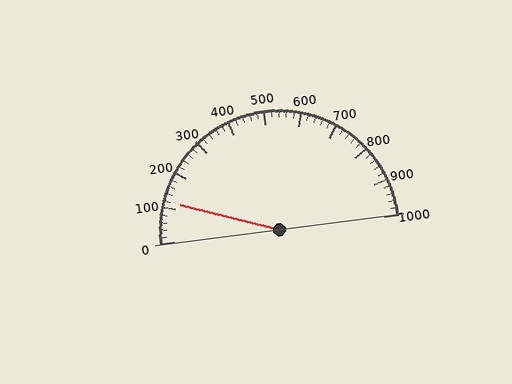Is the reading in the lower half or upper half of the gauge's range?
The reading is in the lower half of the range (0 to 1000).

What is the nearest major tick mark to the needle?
The nearest major tick mark is 100.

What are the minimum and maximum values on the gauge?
The gauge ranges from 0 to 1000.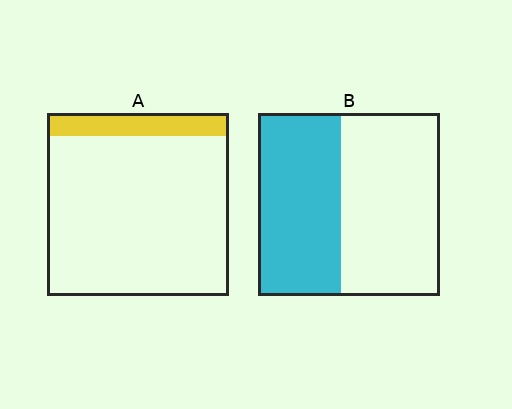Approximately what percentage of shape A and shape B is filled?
A is approximately 15% and B is approximately 45%.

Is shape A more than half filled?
No.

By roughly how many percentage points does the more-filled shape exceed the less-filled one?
By roughly 35 percentage points (B over A).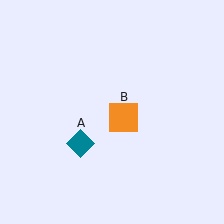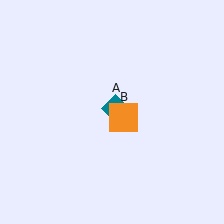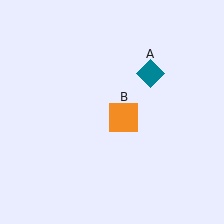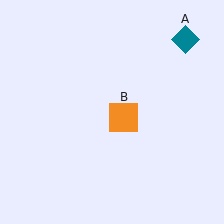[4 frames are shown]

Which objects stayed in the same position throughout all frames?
Orange square (object B) remained stationary.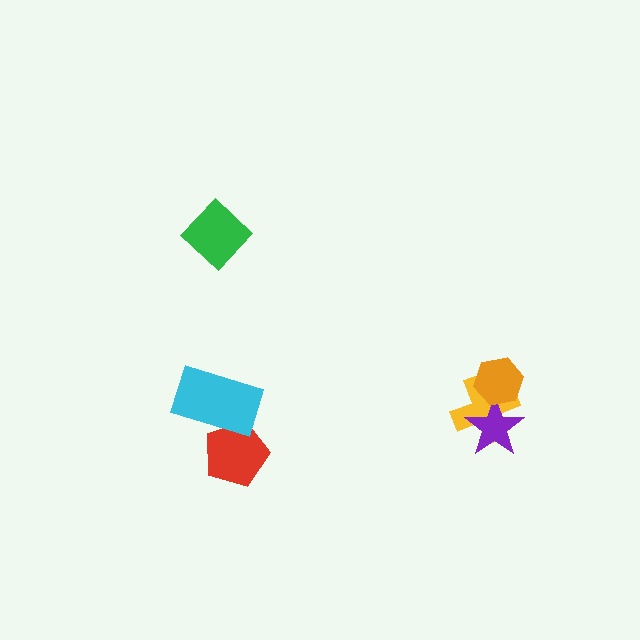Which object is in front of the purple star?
The orange hexagon is in front of the purple star.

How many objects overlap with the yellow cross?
2 objects overlap with the yellow cross.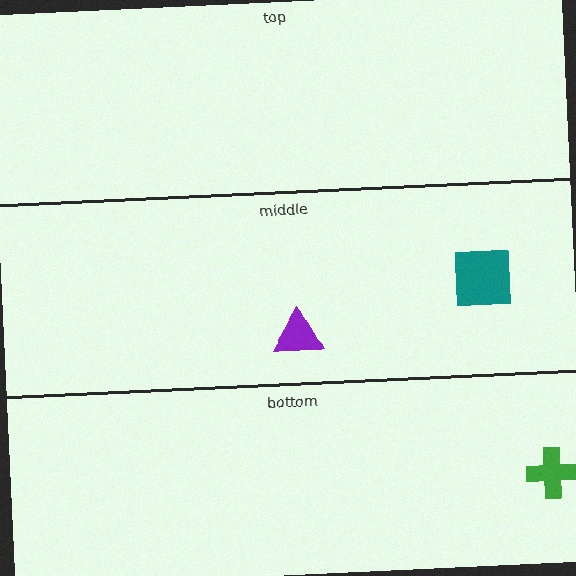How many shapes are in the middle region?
2.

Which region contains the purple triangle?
The middle region.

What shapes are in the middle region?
The teal square, the purple triangle.